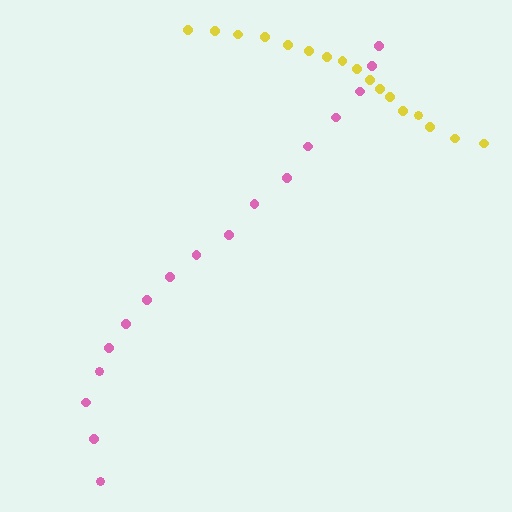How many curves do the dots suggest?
There are 2 distinct paths.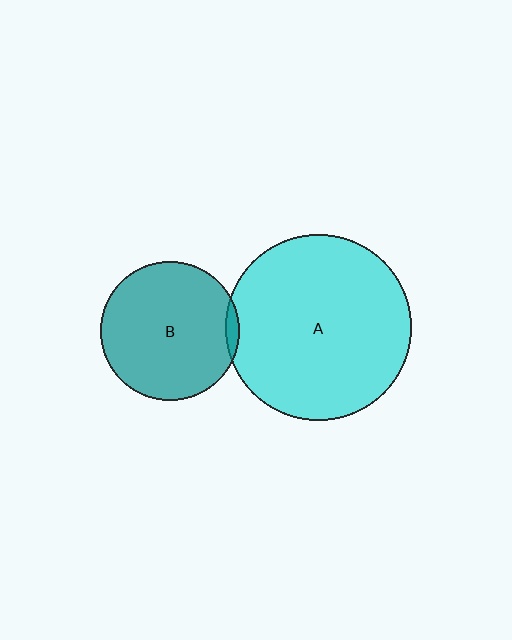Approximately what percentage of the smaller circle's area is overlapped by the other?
Approximately 5%.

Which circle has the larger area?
Circle A (cyan).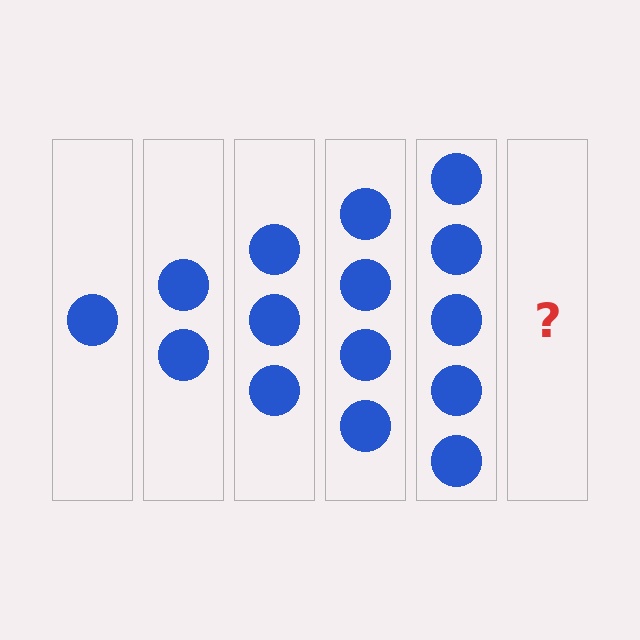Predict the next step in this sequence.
The next step is 6 circles.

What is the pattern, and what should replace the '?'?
The pattern is that each step adds one more circle. The '?' should be 6 circles.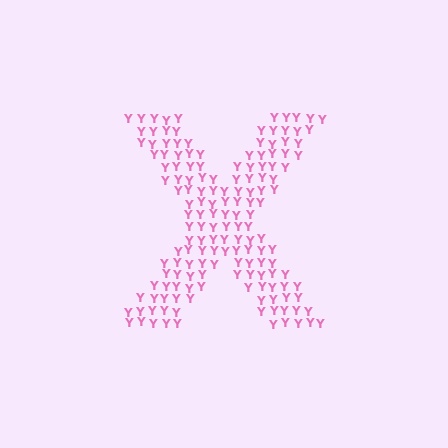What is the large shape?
The large shape is the letter X.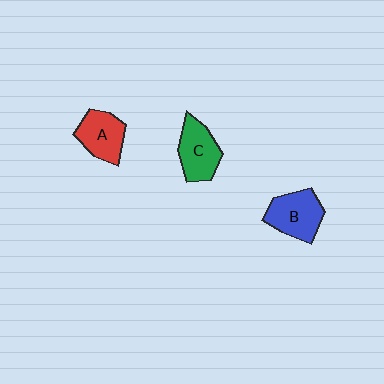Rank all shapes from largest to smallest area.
From largest to smallest: B (blue), C (green), A (red).